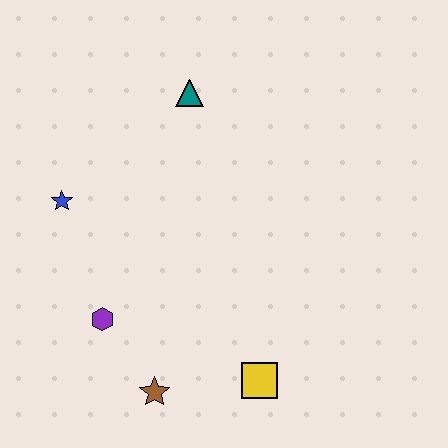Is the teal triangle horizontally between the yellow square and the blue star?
Yes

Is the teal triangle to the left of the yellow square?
Yes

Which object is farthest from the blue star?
The yellow square is farthest from the blue star.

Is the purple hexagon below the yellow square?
No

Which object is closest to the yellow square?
The brown star is closest to the yellow square.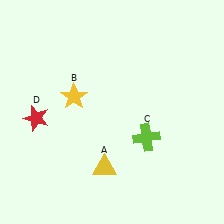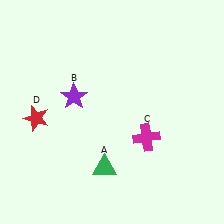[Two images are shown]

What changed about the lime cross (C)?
In Image 1, C is lime. In Image 2, it changed to magenta.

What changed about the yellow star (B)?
In Image 1, B is yellow. In Image 2, it changed to purple.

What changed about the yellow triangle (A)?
In Image 1, A is yellow. In Image 2, it changed to green.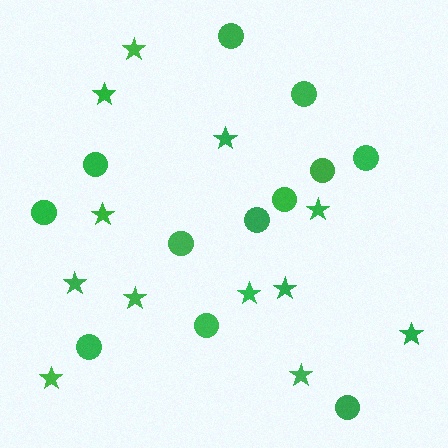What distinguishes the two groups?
There are 2 groups: one group of stars (12) and one group of circles (12).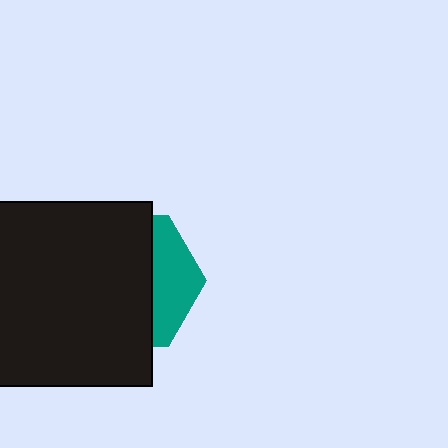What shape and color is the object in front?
The object in front is a black square.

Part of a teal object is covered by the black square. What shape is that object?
It is a hexagon.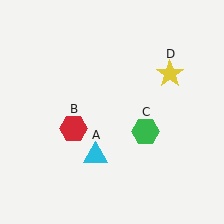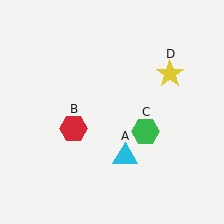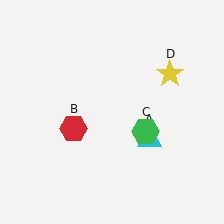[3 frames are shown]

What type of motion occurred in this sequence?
The cyan triangle (object A) rotated counterclockwise around the center of the scene.